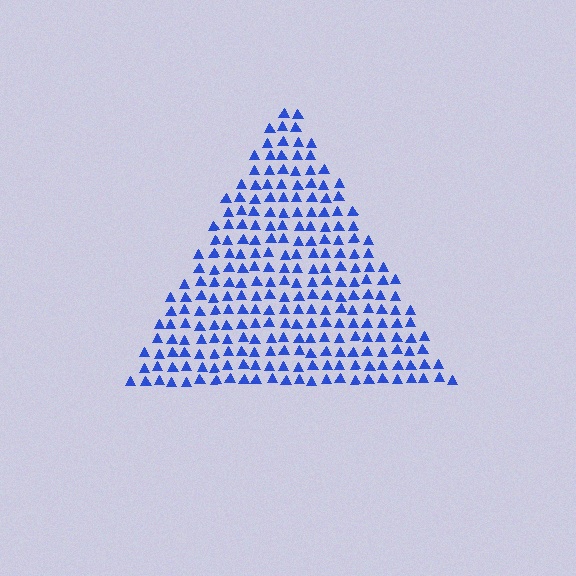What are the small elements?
The small elements are triangles.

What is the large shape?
The large shape is a triangle.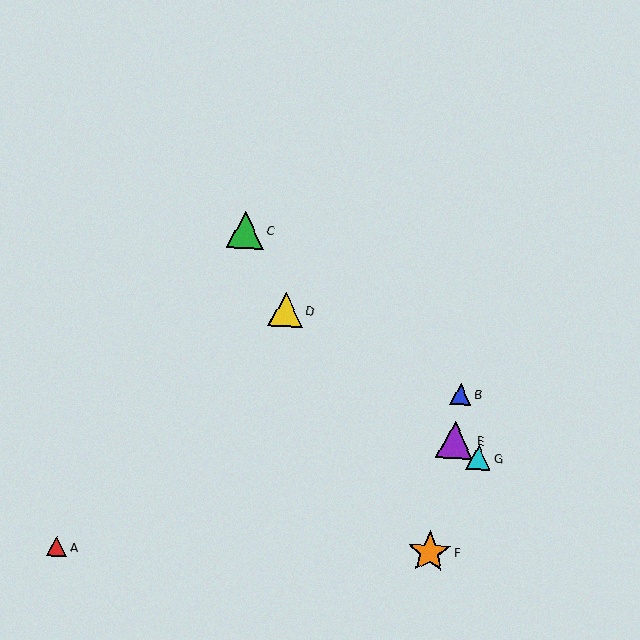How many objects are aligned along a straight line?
3 objects (D, E, G) are aligned along a straight line.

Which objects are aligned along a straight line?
Objects D, E, G are aligned along a straight line.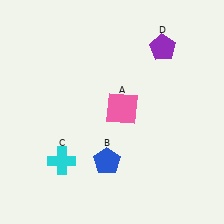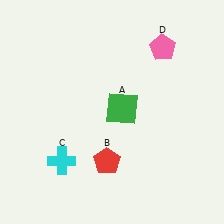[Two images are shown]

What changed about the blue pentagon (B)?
In Image 1, B is blue. In Image 2, it changed to red.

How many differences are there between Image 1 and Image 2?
There are 3 differences between the two images.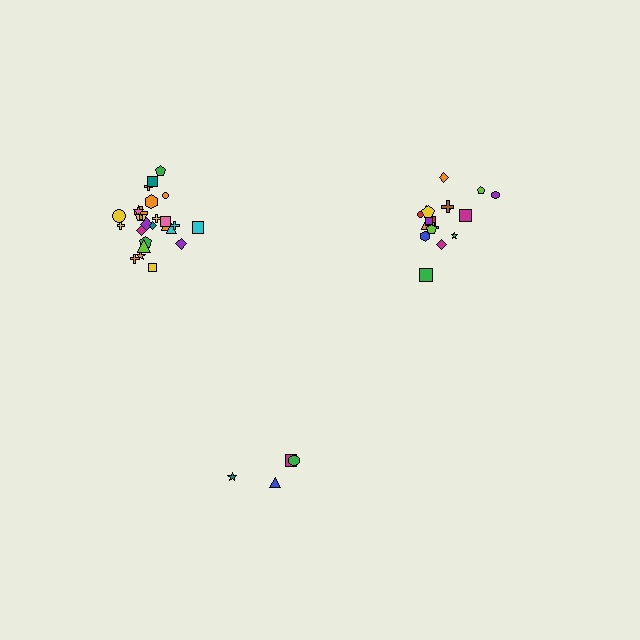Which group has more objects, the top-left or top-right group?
The top-left group.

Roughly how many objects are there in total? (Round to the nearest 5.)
Roughly 45 objects in total.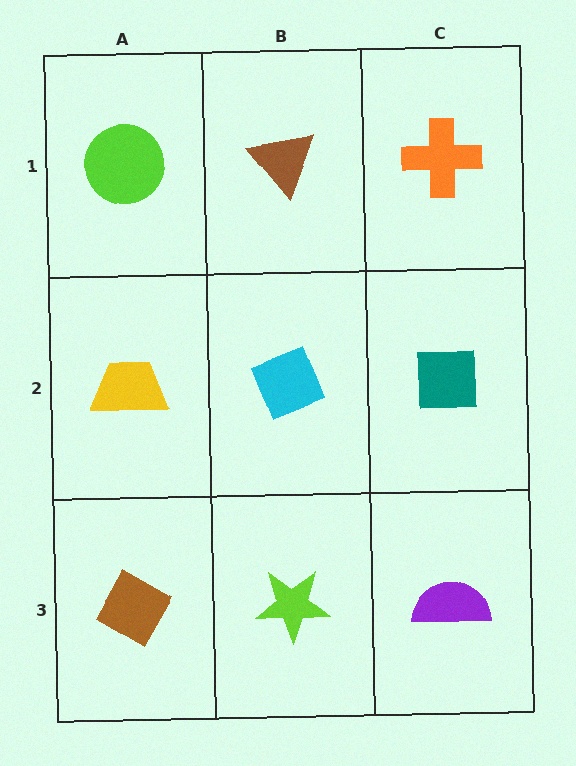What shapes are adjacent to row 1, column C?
A teal square (row 2, column C), a brown triangle (row 1, column B).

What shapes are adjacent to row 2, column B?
A brown triangle (row 1, column B), a lime star (row 3, column B), a yellow trapezoid (row 2, column A), a teal square (row 2, column C).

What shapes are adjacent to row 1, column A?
A yellow trapezoid (row 2, column A), a brown triangle (row 1, column B).